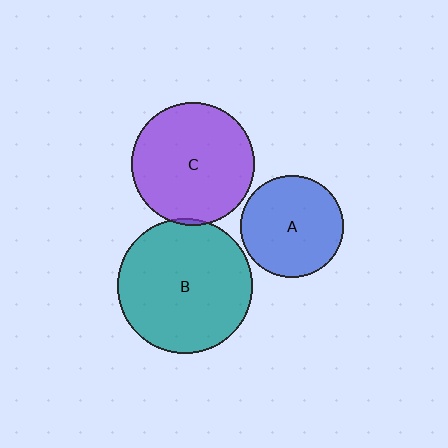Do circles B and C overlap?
Yes.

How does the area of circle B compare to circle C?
Approximately 1.2 times.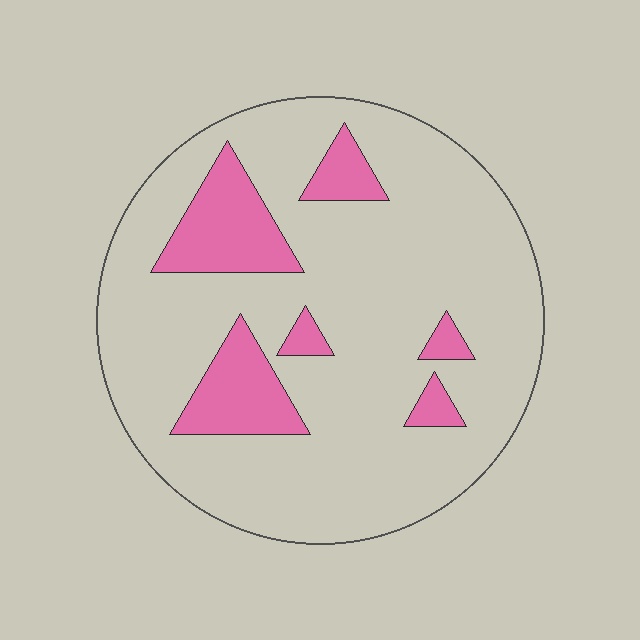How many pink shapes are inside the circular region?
6.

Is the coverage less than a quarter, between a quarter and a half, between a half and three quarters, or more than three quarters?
Less than a quarter.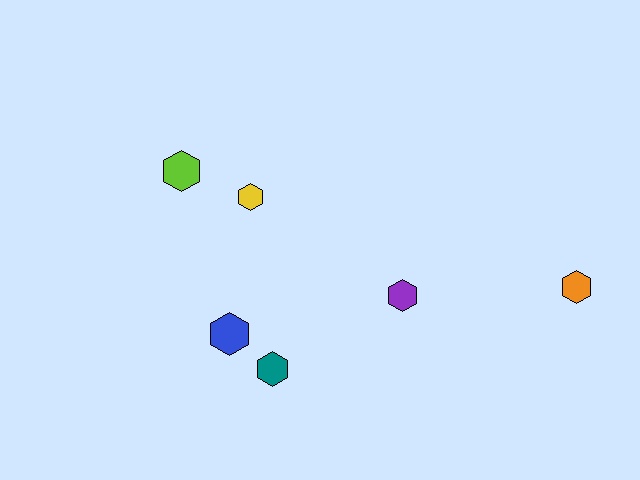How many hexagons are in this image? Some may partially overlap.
There are 6 hexagons.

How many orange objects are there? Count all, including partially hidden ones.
There is 1 orange object.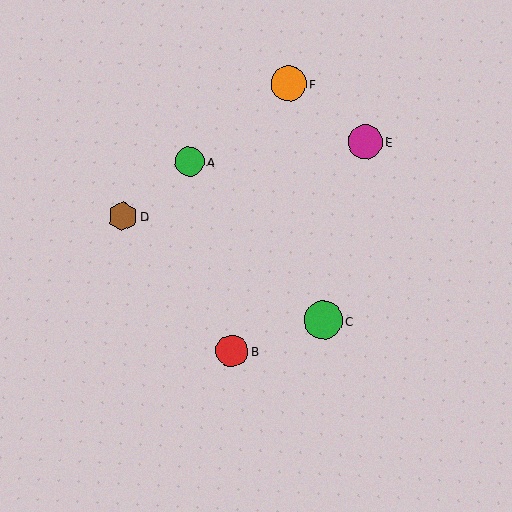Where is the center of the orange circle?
The center of the orange circle is at (289, 83).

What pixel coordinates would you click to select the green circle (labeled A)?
Click at (190, 161) to select the green circle A.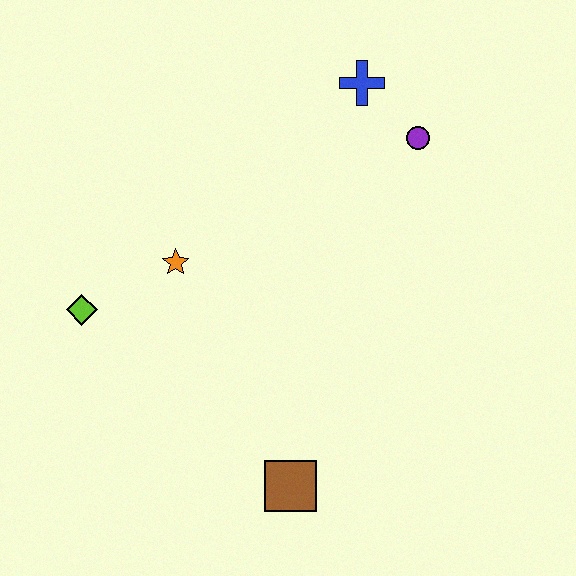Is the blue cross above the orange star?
Yes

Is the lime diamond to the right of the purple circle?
No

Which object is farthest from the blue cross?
The brown square is farthest from the blue cross.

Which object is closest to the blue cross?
The purple circle is closest to the blue cross.